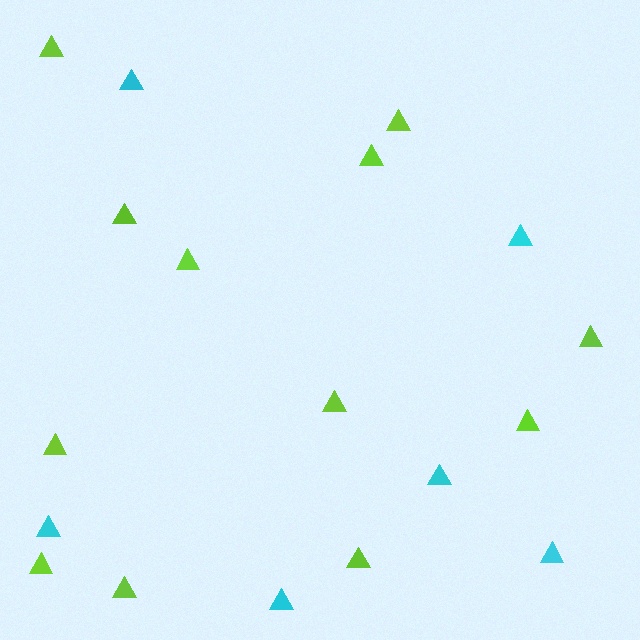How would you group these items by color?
There are 2 groups: one group of lime triangles (12) and one group of cyan triangles (6).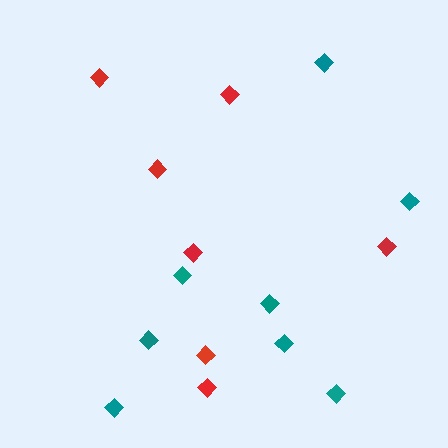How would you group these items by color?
There are 2 groups: one group of red diamonds (7) and one group of teal diamonds (8).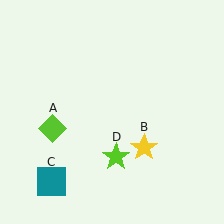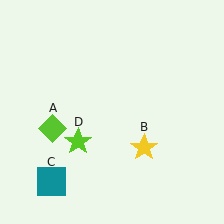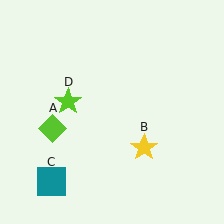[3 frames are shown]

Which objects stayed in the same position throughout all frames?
Lime diamond (object A) and yellow star (object B) and teal square (object C) remained stationary.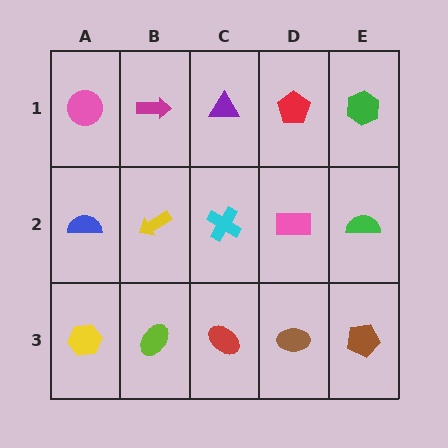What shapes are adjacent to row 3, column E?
A green semicircle (row 2, column E), a brown ellipse (row 3, column D).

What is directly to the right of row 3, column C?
A brown ellipse.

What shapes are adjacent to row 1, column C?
A cyan cross (row 2, column C), a magenta arrow (row 1, column B), a red pentagon (row 1, column D).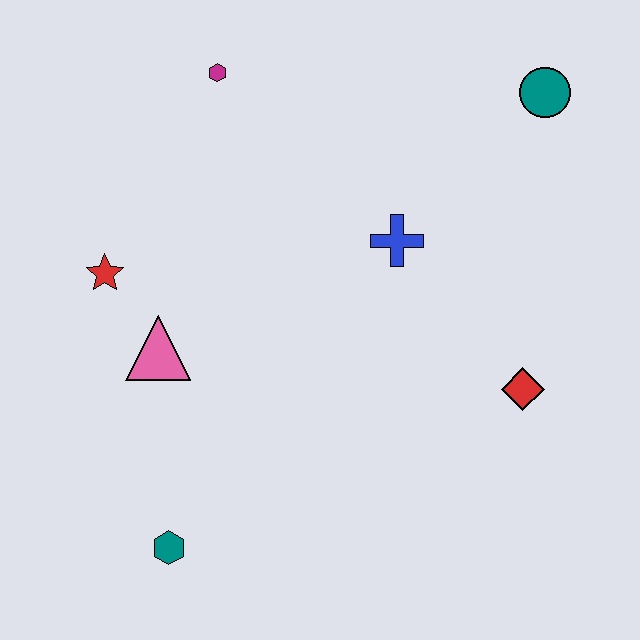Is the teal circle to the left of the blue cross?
No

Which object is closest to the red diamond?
The blue cross is closest to the red diamond.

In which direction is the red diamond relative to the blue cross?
The red diamond is below the blue cross.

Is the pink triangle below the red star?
Yes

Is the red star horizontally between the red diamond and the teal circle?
No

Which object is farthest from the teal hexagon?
The teal circle is farthest from the teal hexagon.